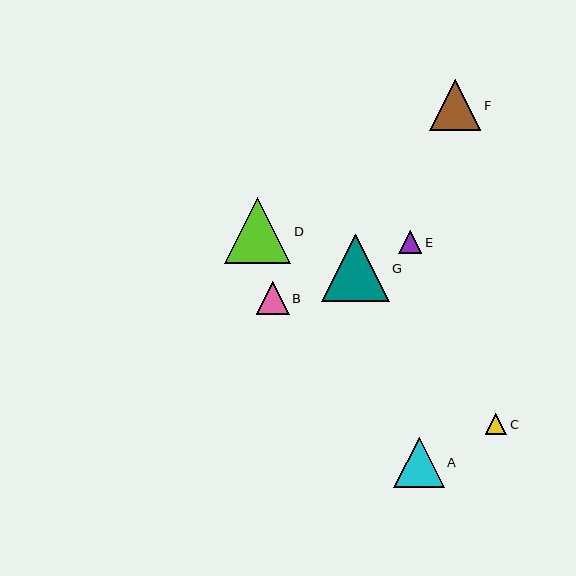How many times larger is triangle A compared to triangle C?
Triangle A is approximately 2.4 times the size of triangle C.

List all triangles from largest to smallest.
From largest to smallest: G, D, F, A, B, E, C.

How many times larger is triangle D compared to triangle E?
Triangle D is approximately 2.9 times the size of triangle E.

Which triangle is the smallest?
Triangle C is the smallest with a size of approximately 21 pixels.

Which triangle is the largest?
Triangle G is the largest with a size of approximately 67 pixels.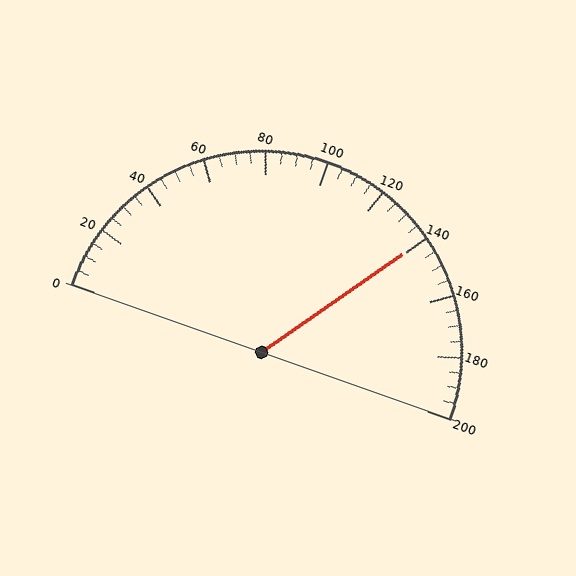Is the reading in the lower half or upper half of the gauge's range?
The reading is in the upper half of the range (0 to 200).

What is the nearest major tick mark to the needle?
The nearest major tick mark is 140.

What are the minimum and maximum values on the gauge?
The gauge ranges from 0 to 200.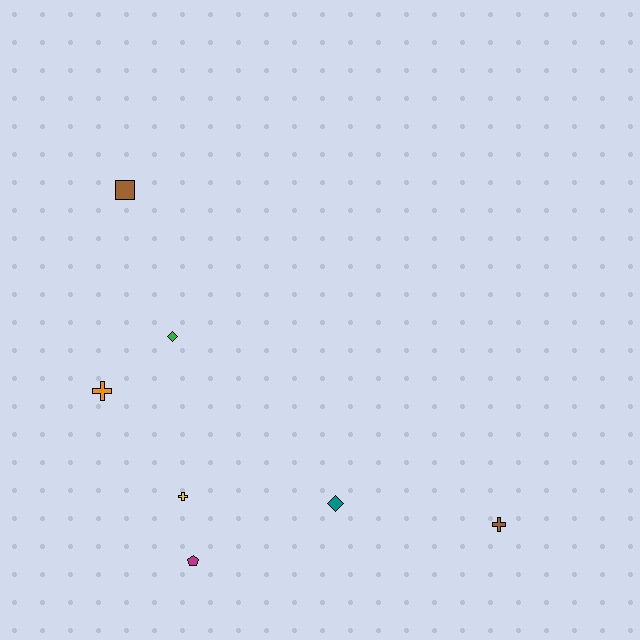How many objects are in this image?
There are 7 objects.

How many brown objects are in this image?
There are 2 brown objects.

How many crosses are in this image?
There are 3 crosses.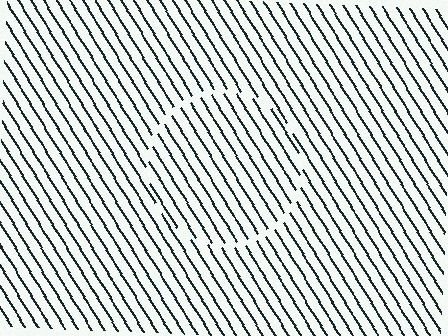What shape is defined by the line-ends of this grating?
An illusory circle. The interior of the shape contains the same grating, shifted by half a period — the contour is defined by the phase discontinuity where line-ends from the inner and outer gratings abut.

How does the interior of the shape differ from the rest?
The interior of the shape contains the same grating, shifted by half a period — the contour is defined by the phase discontinuity where line-ends from the inner and outer gratings abut.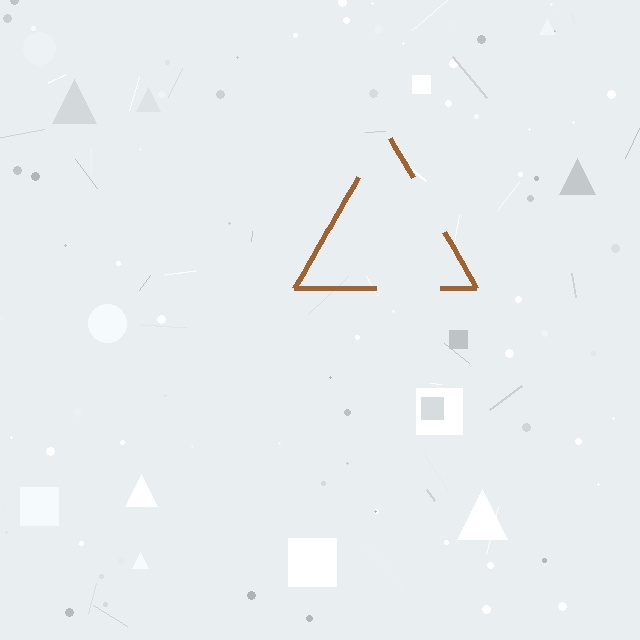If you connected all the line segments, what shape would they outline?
They would outline a triangle.